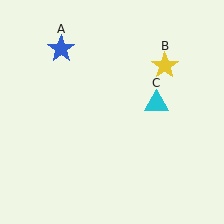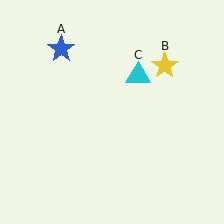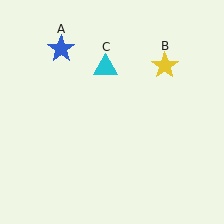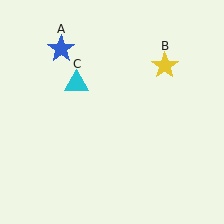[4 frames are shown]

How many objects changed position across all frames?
1 object changed position: cyan triangle (object C).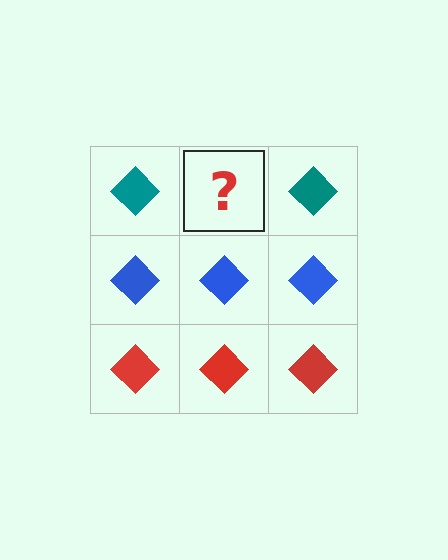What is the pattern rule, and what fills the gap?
The rule is that each row has a consistent color. The gap should be filled with a teal diamond.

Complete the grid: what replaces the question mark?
The question mark should be replaced with a teal diamond.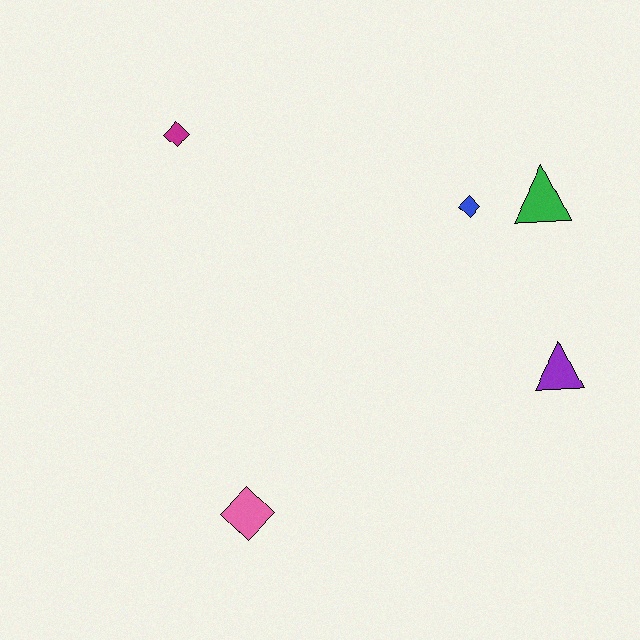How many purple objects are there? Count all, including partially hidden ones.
There is 1 purple object.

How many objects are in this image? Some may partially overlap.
There are 5 objects.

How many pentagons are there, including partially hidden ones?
There are no pentagons.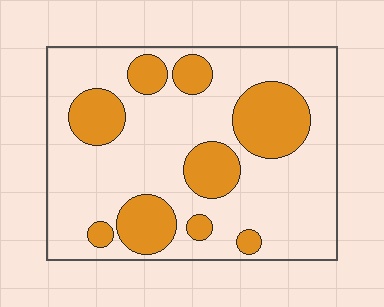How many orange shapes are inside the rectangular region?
9.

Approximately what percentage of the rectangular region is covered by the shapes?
Approximately 30%.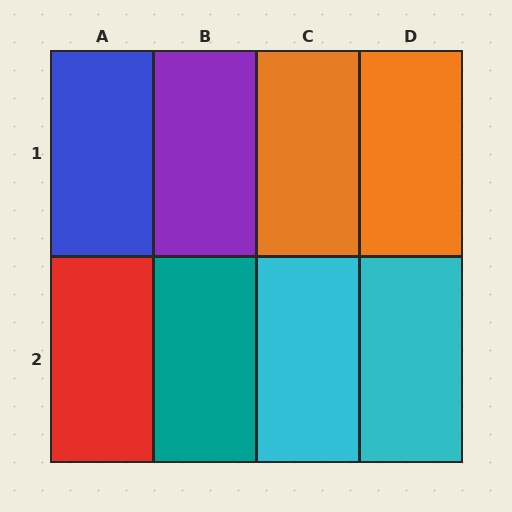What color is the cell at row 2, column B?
Teal.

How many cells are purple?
1 cell is purple.